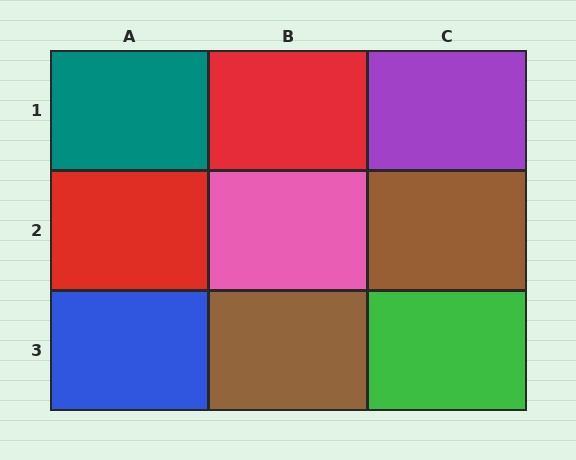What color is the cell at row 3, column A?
Blue.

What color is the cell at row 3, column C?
Green.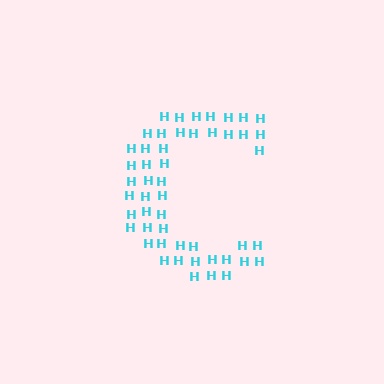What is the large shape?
The large shape is the letter C.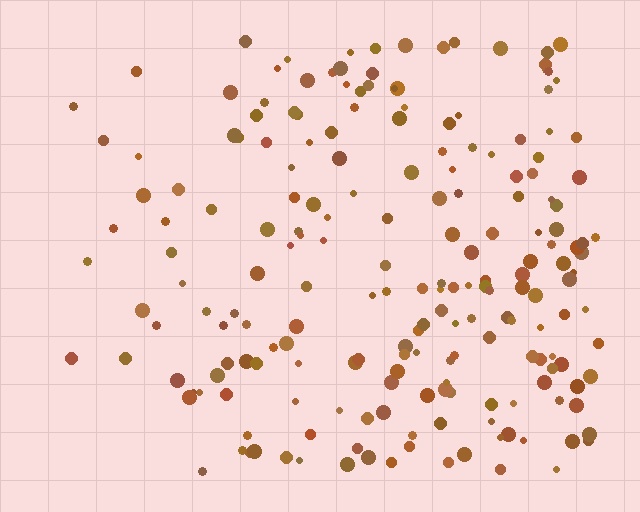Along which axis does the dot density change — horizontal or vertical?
Horizontal.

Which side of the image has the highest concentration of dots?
The right.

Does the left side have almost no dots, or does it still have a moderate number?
Still a moderate number, just noticeably fewer than the right.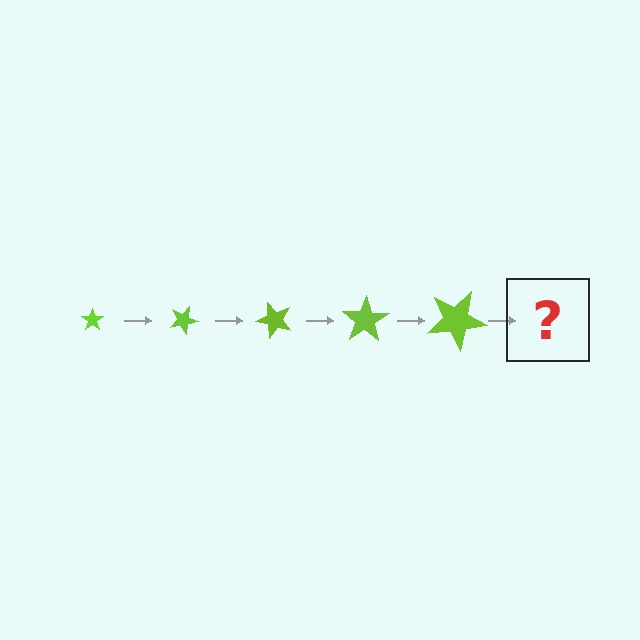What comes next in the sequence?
The next element should be a star, larger than the previous one and rotated 125 degrees from the start.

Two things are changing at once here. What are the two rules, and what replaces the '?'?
The two rules are that the star grows larger each step and it rotates 25 degrees each step. The '?' should be a star, larger than the previous one and rotated 125 degrees from the start.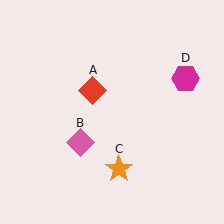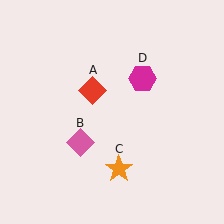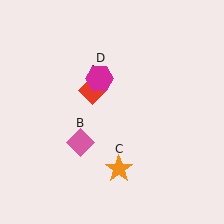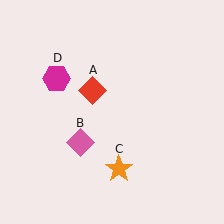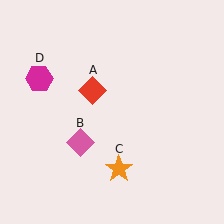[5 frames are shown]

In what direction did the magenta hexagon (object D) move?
The magenta hexagon (object D) moved left.